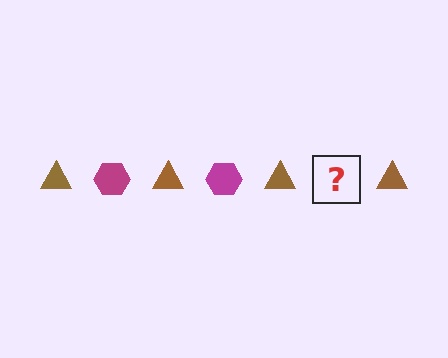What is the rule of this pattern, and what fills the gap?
The rule is that the pattern alternates between brown triangle and magenta hexagon. The gap should be filled with a magenta hexagon.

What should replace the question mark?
The question mark should be replaced with a magenta hexagon.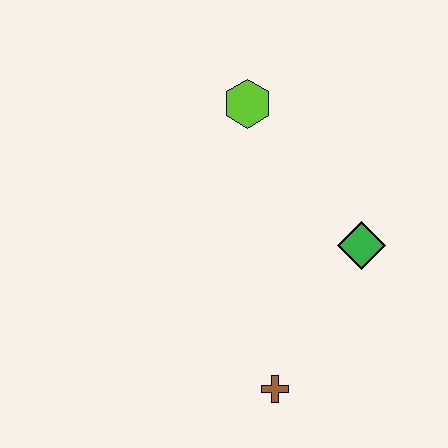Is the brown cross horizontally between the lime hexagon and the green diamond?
Yes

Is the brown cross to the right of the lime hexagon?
Yes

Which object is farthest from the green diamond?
The lime hexagon is farthest from the green diamond.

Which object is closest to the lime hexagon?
The green diamond is closest to the lime hexagon.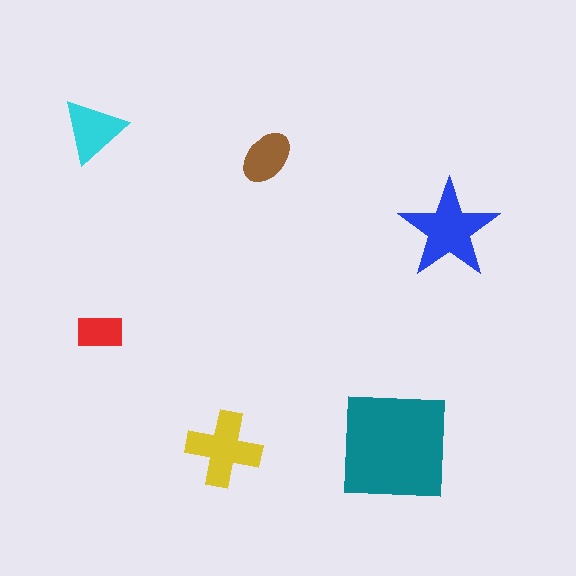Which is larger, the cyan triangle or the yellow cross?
The yellow cross.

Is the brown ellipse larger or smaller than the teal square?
Smaller.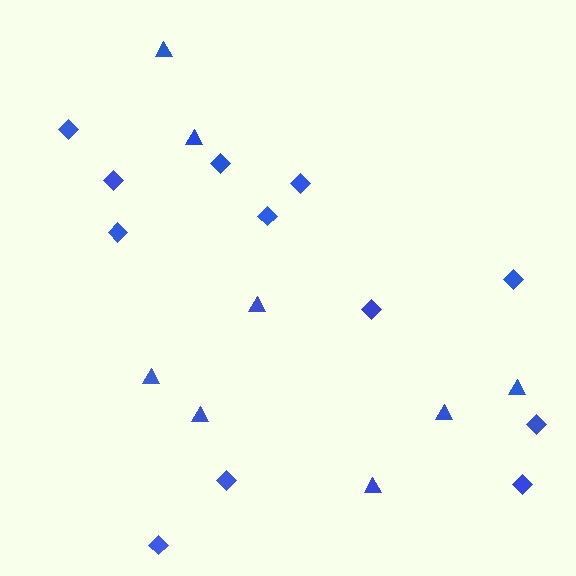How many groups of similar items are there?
There are 2 groups: one group of triangles (8) and one group of diamonds (12).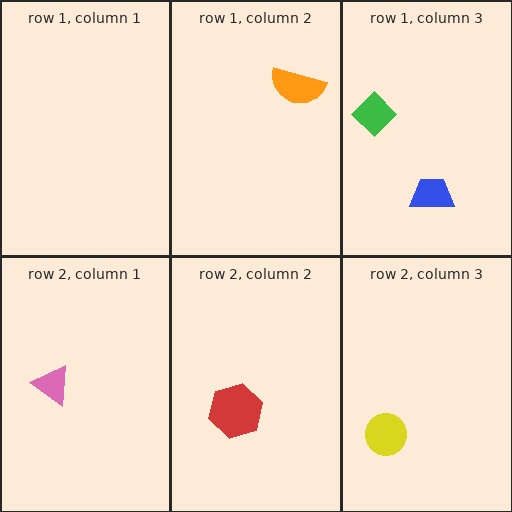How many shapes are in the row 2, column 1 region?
1.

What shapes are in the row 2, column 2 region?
The red hexagon.